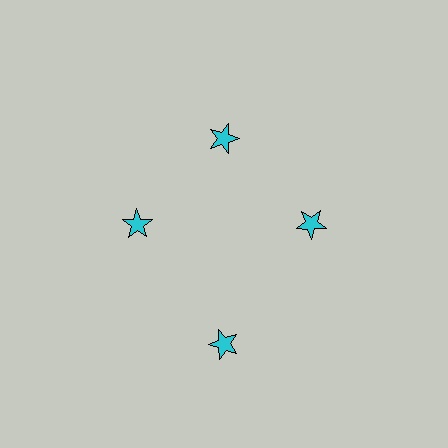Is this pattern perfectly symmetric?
No. The 4 cyan stars are arranged in a ring, but one element near the 6 o'clock position is pushed outward from the center, breaking the 4-fold rotational symmetry.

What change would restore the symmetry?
The symmetry would be restored by moving it inward, back onto the ring so that all 4 stars sit at equal angles and equal distance from the center.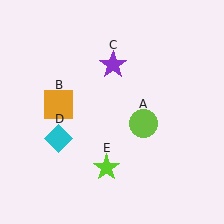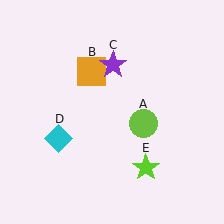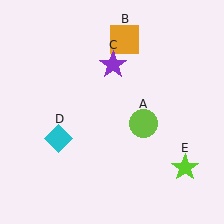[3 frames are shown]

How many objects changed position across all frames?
2 objects changed position: orange square (object B), lime star (object E).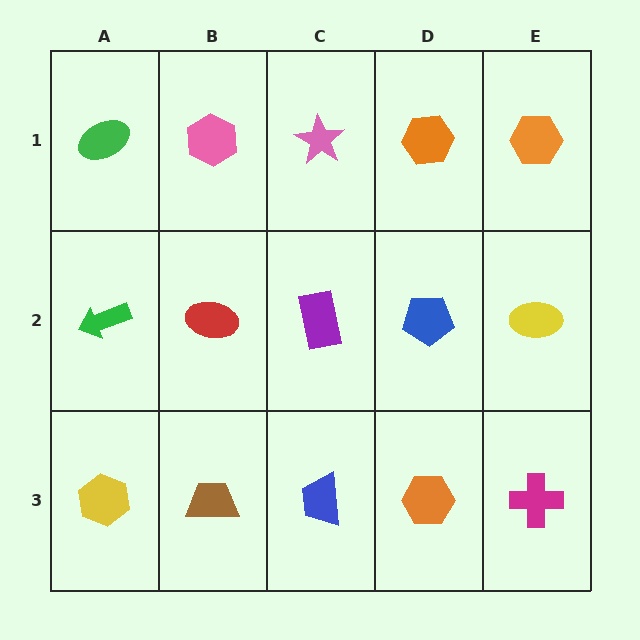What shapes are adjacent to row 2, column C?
A pink star (row 1, column C), a blue trapezoid (row 3, column C), a red ellipse (row 2, column B), a blue pentagon (row 2, column D).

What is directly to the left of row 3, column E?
An orange hexagon.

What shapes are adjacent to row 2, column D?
An orange hexagon (row 1, column D), an orange hexagon (row 3, column D), a purple rectangle (row 2, column C), a yellow ellipse (row 2, column E).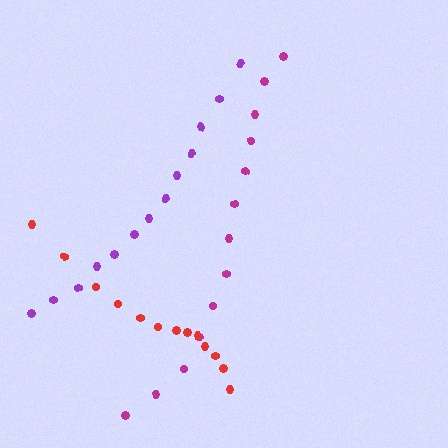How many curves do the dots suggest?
There are 3 distinct paths.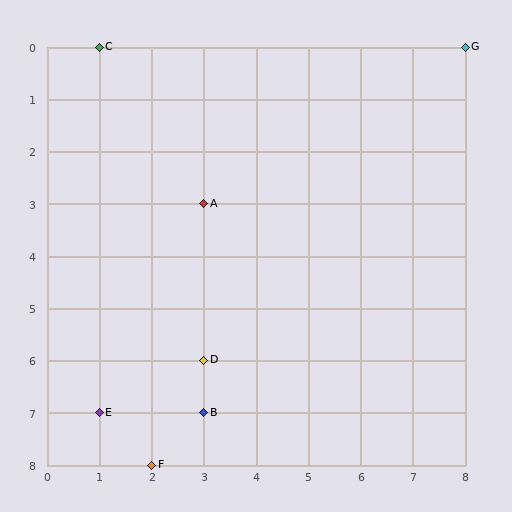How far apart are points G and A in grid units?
Points G and A are 5 columns and 3 rows apart (about 5.8 grid units diagonally).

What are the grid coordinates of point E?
Point E is at grid coordinates (1, 7).